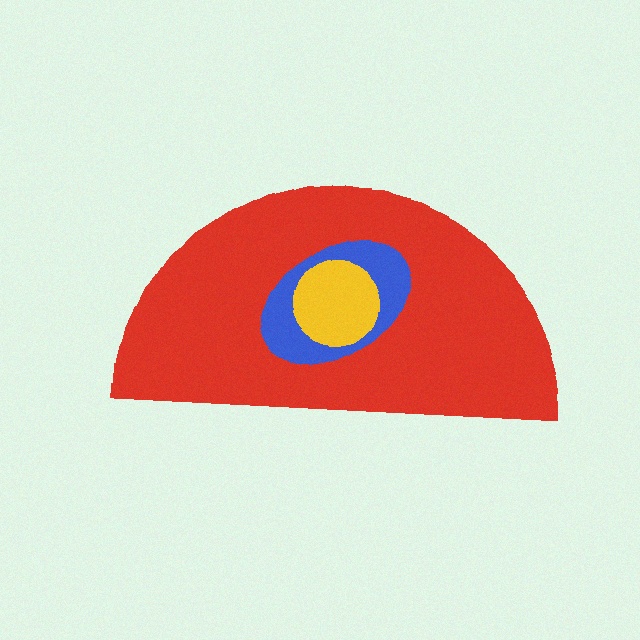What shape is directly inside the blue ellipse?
The yellow circle.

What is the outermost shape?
The red semicircle.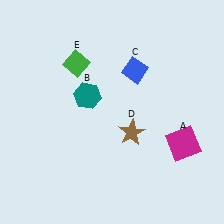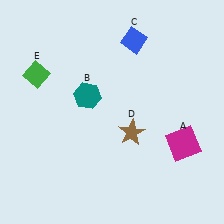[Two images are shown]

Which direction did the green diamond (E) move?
The green diamond (E) moved left.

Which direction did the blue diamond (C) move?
The blue diamond (C) moved up.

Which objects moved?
The objects that moved are: the blue diamond (C), the green diamond (E).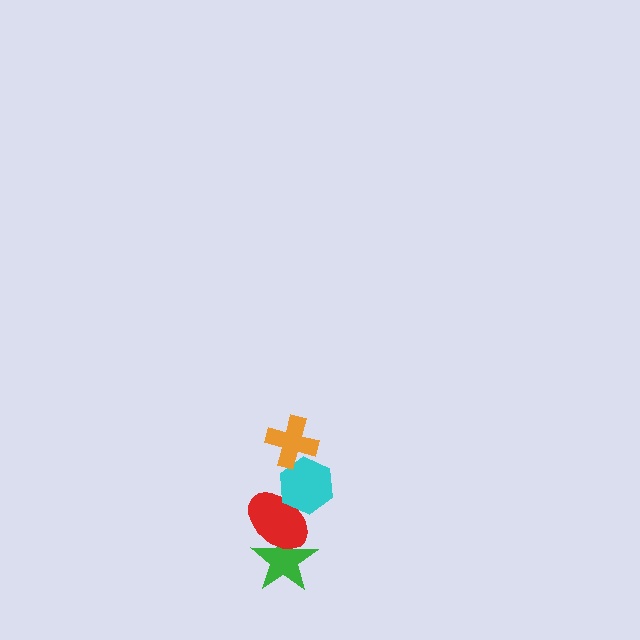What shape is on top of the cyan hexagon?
The orange cross is on top of the cyan hexagon.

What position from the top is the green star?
The green star is 4th from the top.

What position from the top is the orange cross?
The orange cross is 1st from the top.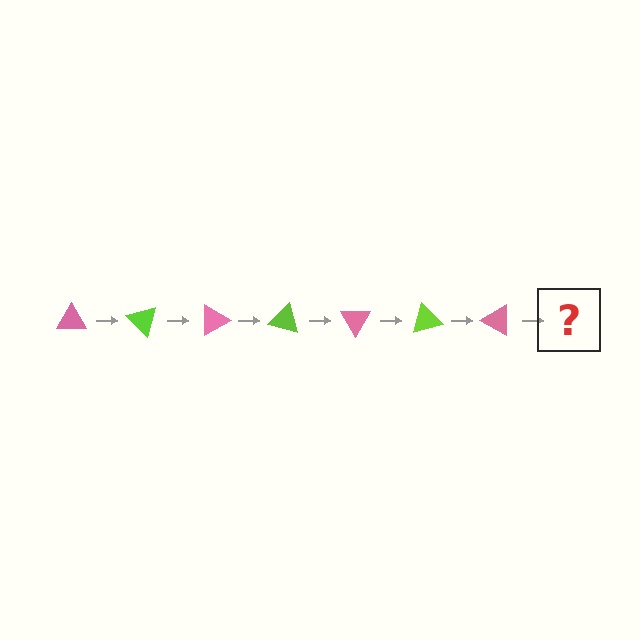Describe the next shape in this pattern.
It should be a lime triangle, rotated 315 degrees from the start.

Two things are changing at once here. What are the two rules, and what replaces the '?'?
The two rules are that it rotates 45 degrees each step and the color cycles through pink and lime. The '?' should be a lime triangle, rotated 315 degrees from the start.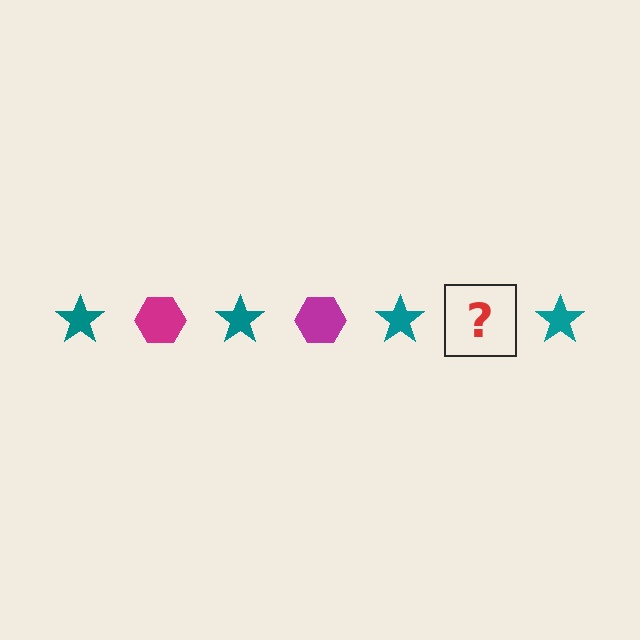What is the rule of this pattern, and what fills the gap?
The rule is that the pattern alternates between teal star and magenta hexagon. The gap should be filled with a magenta hexagon.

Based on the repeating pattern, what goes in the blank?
The blank should be a magenta hexagon.